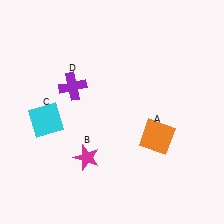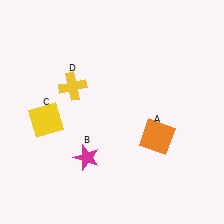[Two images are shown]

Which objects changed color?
C changed from cyan to yellow. D changed from purple to yellow.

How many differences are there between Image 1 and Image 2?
There are 2 differences between the two images.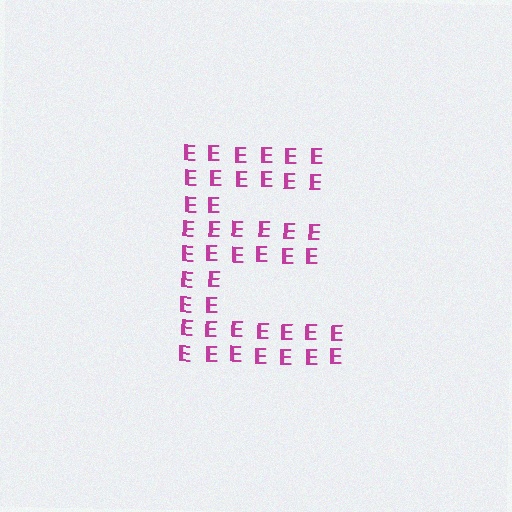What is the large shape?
The large shape is the letter E.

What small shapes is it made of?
It is made of small letter E's.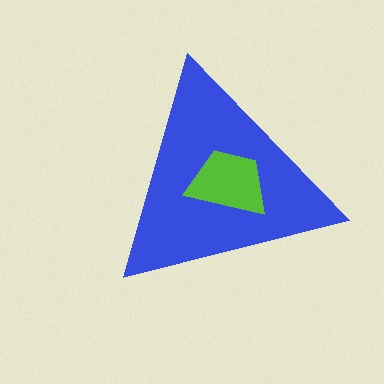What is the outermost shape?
The blue triangle.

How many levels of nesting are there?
2.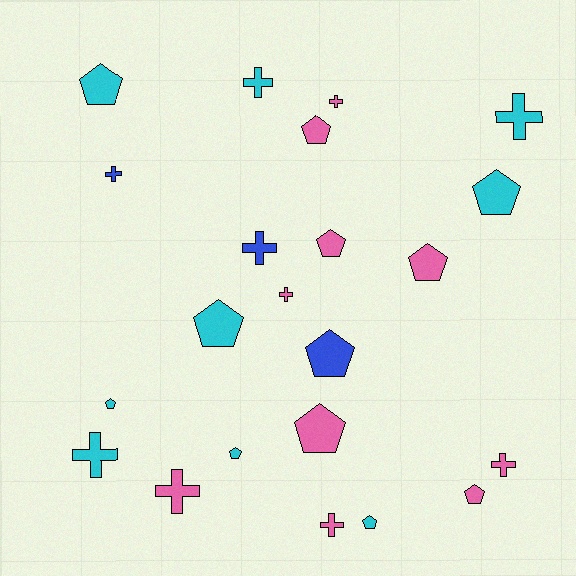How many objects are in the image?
There are 22 objects.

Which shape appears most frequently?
Pentagon, with 12 objects.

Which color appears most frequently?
Pink, with 10 objects.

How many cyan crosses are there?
There are 3 cyan crosses.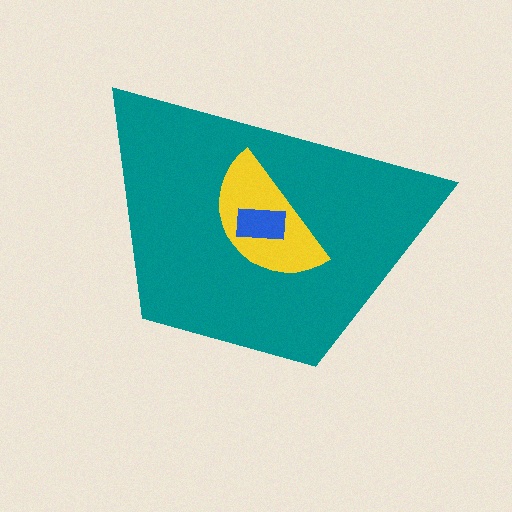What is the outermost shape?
The teal trapezoid.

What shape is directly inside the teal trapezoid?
The yellow semicircle.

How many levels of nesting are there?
3.